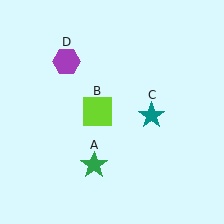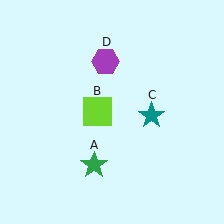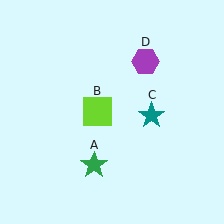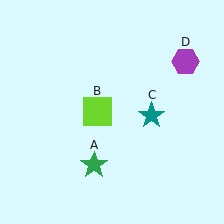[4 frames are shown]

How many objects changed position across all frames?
1 object changed position: purple hexagon (object D).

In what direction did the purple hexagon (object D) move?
The purple hexagon (object D) moved right.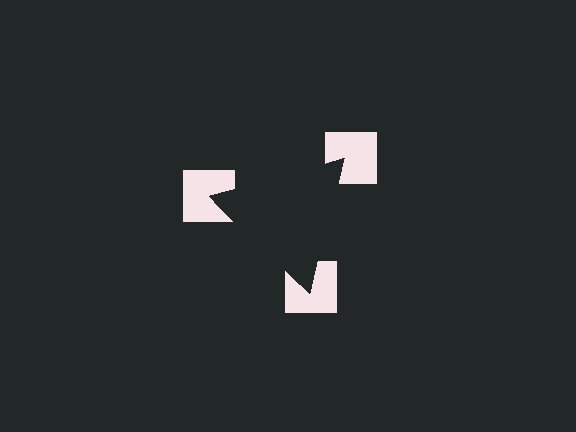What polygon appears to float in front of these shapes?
An illusory triangle — its edges are inferred from the aligned wedge cuts in the notched squares, not physically drawn.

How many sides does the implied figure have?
3 sides.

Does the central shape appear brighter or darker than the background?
It typically appears slightly darker than the background, even though no actual brightness change is drawn.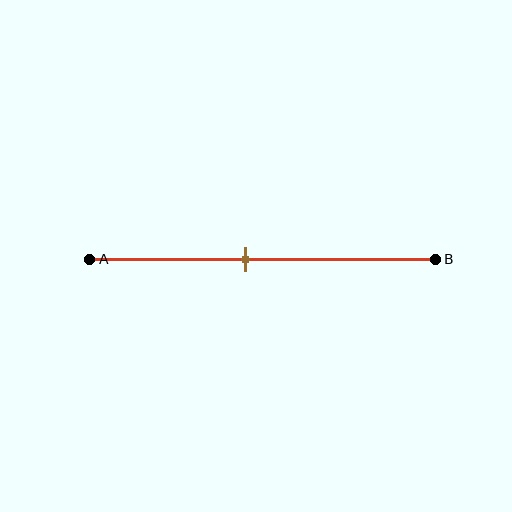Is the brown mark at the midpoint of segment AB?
No, the mark is at about 45% from A, not at the 50% midpoint.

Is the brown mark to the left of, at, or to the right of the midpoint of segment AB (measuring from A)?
The brown mark is to the left of the midpoint of segment AB.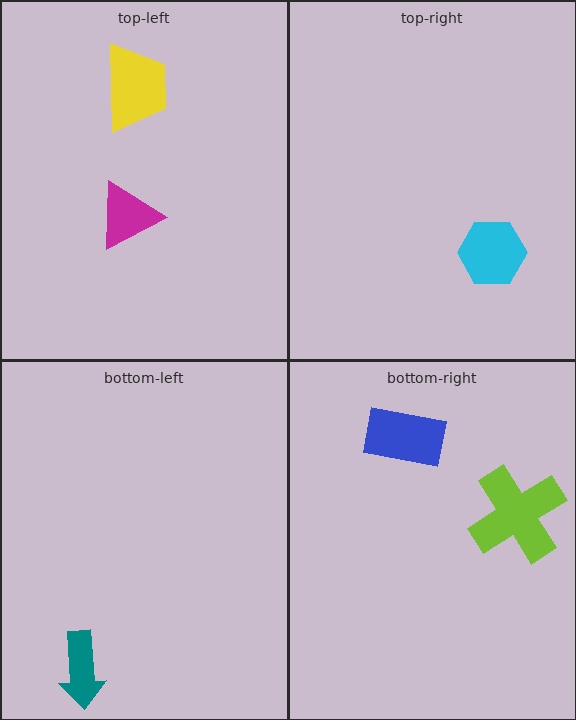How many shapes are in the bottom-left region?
1.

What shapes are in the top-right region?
The cyan hexagon.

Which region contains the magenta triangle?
The top-left region.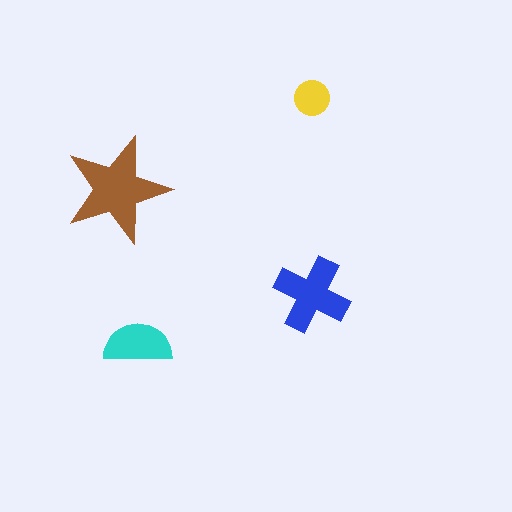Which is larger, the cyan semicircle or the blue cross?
The blue cross.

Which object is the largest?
The brown star.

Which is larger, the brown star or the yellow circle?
The brown star.